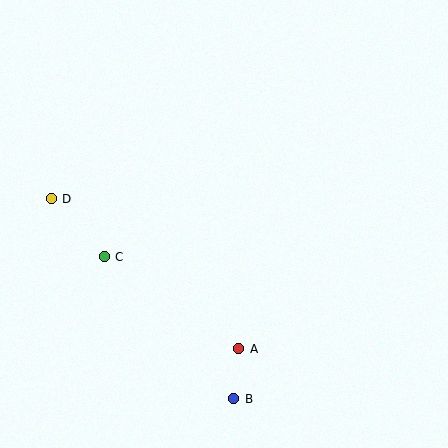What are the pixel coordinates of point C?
Point C is at (104, 257).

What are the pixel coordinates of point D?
Point D is at (51, 199).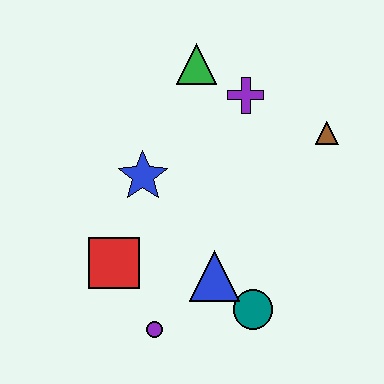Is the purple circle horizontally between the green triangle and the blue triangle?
No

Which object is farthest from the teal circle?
The green triangle is farthest from the teal circle.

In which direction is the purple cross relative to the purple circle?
The purple cross is above the purple circle.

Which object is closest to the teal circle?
The blue triangle is closest to the teal circle.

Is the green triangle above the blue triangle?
Yes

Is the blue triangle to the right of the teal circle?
No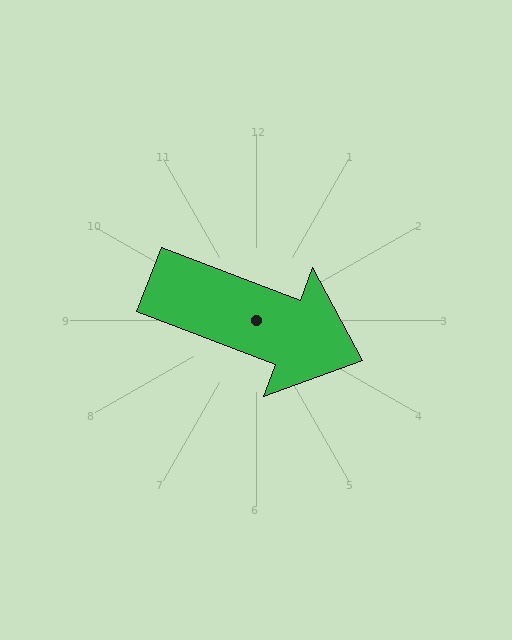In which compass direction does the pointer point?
East.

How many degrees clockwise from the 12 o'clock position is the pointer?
Approximately 111 degrees.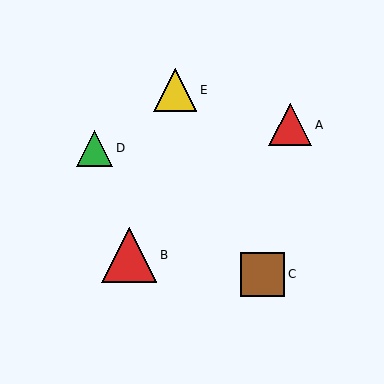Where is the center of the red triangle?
The center of the red triangle is at (290, 125).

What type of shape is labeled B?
Shape B is a red triangle.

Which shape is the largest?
The red triangle (labeled B) is the largest.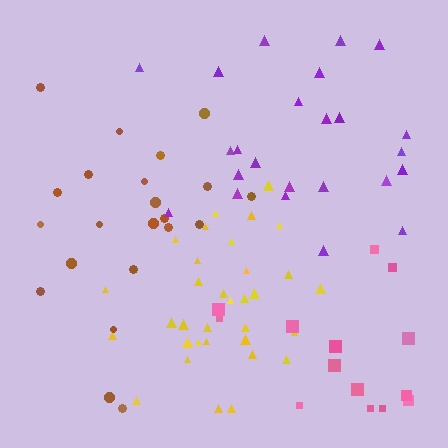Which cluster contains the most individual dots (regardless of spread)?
Yellow (33).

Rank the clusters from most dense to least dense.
yellow, purple, brown, pink.